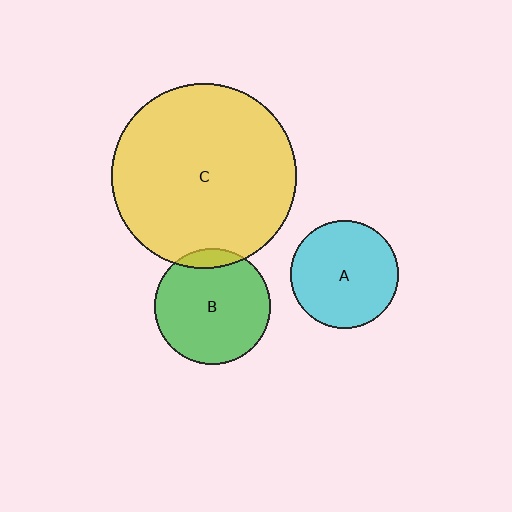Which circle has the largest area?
Circle C (yellow).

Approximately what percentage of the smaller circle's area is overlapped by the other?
Approximately 10%.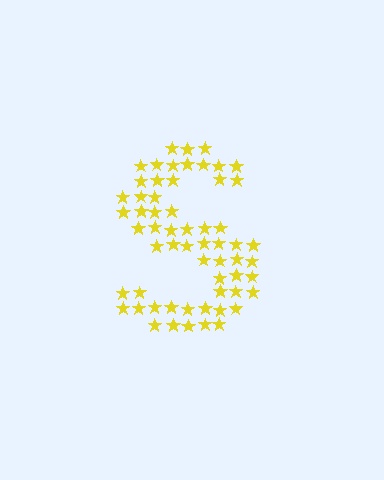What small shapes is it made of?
It is made of small stars.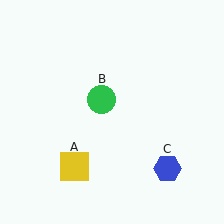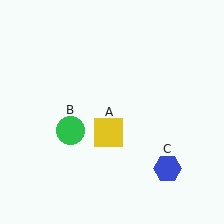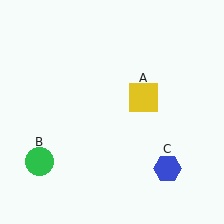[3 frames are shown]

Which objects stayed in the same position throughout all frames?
Blue hexagon (object C) remained stationary.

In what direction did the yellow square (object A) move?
The yellow square (object A) moved up and to the right.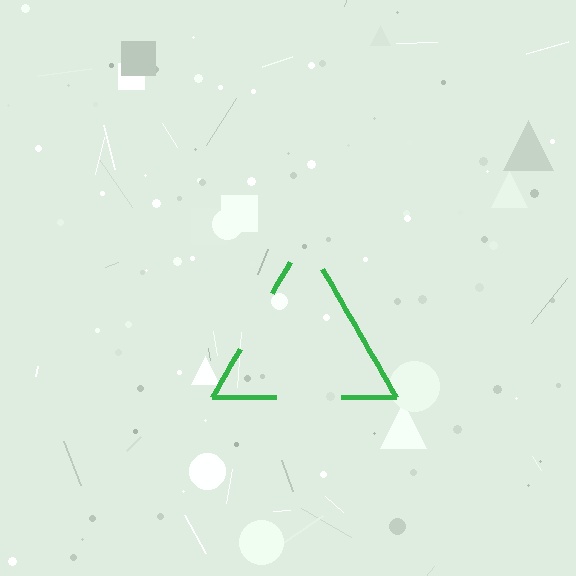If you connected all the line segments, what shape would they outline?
They would outline a triangle.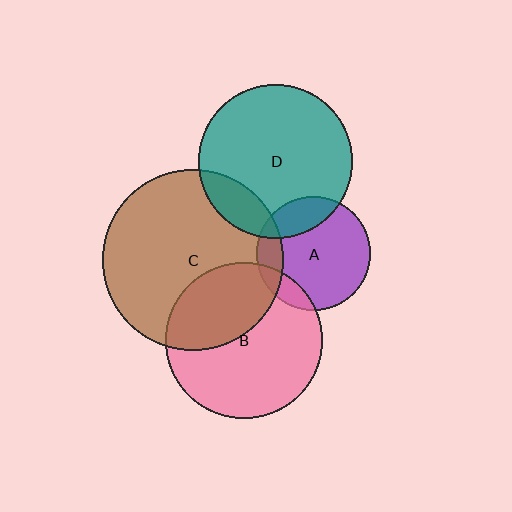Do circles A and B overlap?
Yes.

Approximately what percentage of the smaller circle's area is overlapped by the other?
Approximately 10%.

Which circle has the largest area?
Circle C (brown).